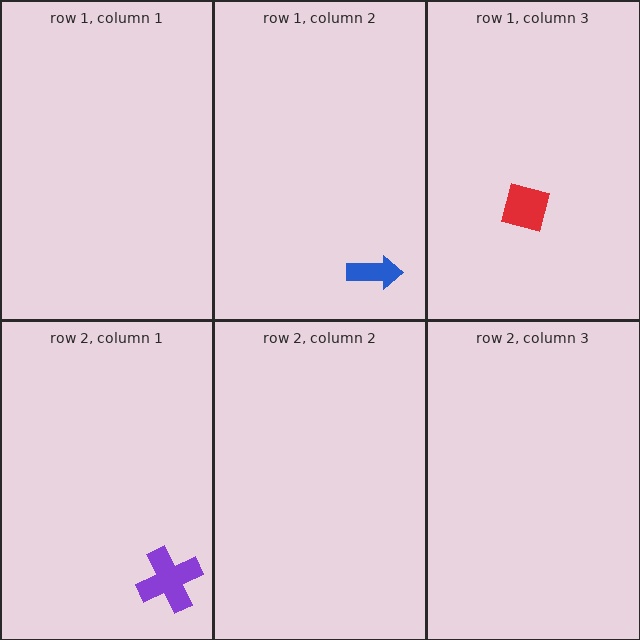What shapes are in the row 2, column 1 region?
The purple cross.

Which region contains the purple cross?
The row 2, column 1 region.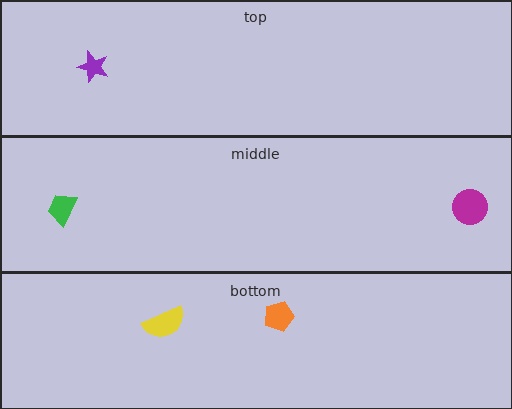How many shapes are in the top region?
1.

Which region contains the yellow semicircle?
The bottom region.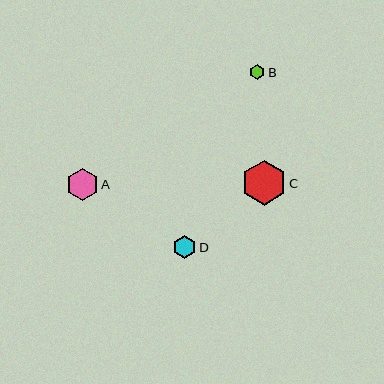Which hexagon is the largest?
Hexagon C is the largest with a size of approximately 45 pixels.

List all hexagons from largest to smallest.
From largest to smallest: C, A, D, B.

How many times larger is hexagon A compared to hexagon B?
Hexagon A is approximately 2.1 times the size of hexagon B.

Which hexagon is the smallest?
Hexagon B is the smallest with a size of approximately 15 pixels.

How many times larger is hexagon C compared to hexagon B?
Hexagon C is approximately 3.0 times the size of hexagon B.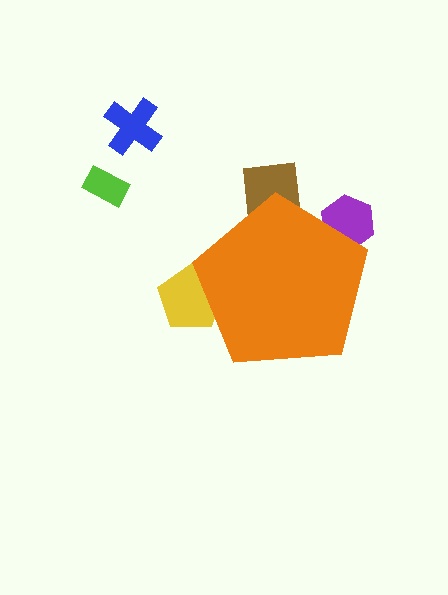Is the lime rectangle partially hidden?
No, the lime rectangle is fully visible.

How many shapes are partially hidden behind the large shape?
3 shapes are partially hidden.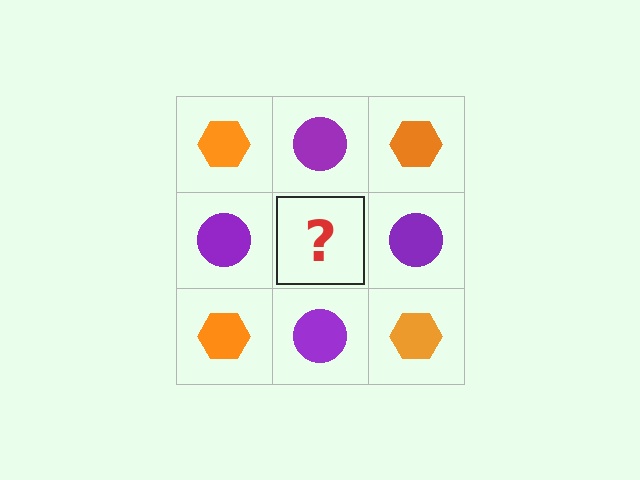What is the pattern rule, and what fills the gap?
The rule is that it alternates orange hexagon and purple circle in a checkerboard pattern. The gap should be filled with an orange hexagon.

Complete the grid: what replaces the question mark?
The question mark should be replaced with an orange hexagon.